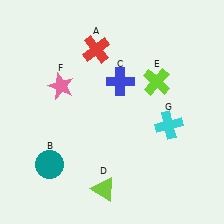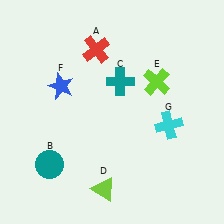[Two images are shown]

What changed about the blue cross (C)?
In Image 1, C is blue. In Image 2, it changed to teal.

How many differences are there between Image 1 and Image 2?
There are 2 differences between the two images.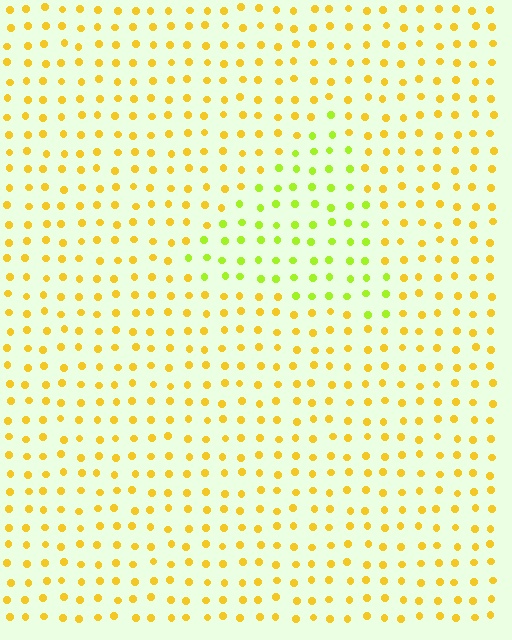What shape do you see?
I see a triangle.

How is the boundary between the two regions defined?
The boundary is defined purely by a slight shift in hue (about 37 degrees). Spacing, size, and orientation are identical on both sides.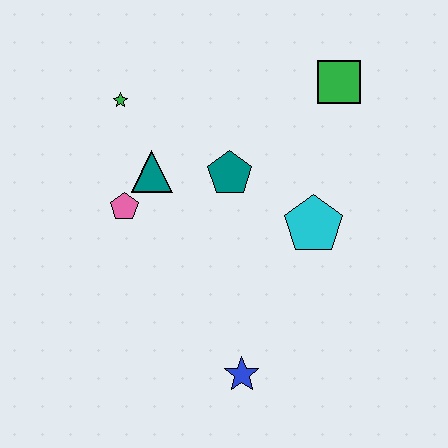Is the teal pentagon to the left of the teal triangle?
No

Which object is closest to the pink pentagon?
The teal triangle is closest to the pink pentagon.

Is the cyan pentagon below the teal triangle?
Yes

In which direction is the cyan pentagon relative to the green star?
The cyan pentagon is to the right of the green star.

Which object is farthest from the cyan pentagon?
The green star is farthest from the cyan pentagon.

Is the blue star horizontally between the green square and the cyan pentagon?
No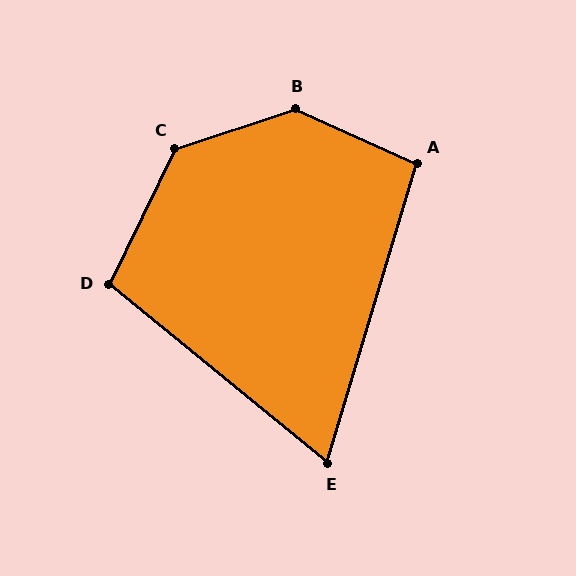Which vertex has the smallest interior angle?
E, at approximately 68 degrees.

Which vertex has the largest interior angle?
B, at approximately 137 degrees.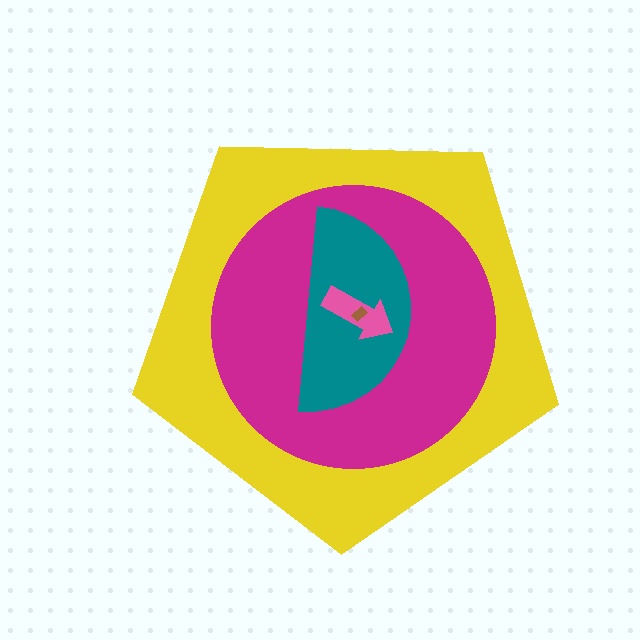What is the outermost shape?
The yellow pentagon.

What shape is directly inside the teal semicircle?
The pink arrow.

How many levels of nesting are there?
5.